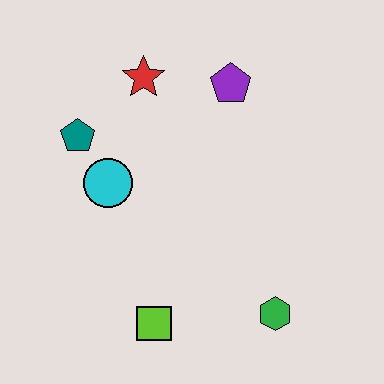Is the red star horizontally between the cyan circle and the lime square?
Yes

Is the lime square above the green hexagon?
No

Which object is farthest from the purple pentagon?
The lime square is farthest from the purple pentagon.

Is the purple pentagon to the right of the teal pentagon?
Yes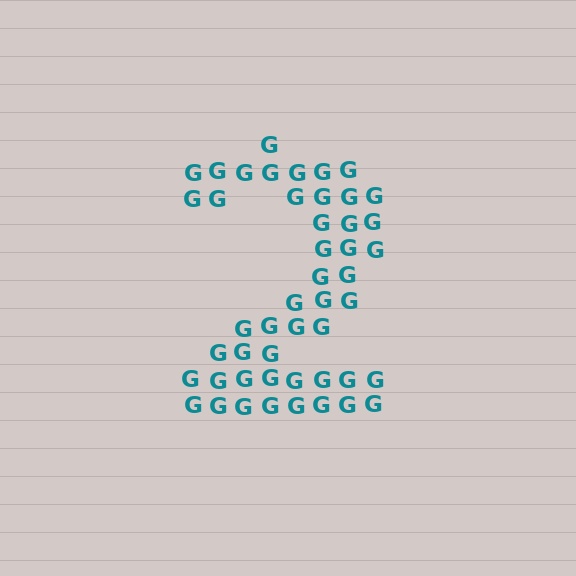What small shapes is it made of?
It is made of small letter G's.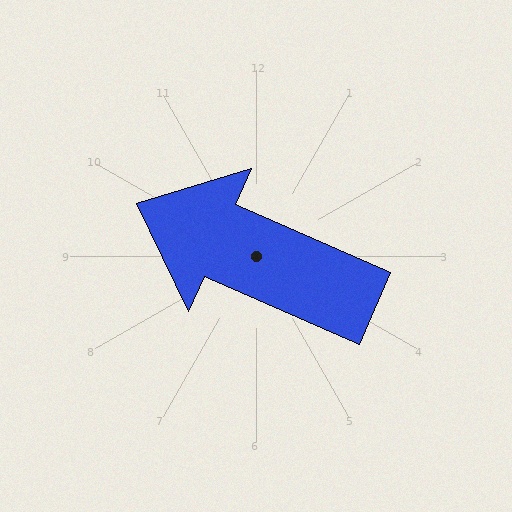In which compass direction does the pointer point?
Northwest.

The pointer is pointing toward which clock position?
Roughly 10 o'clock.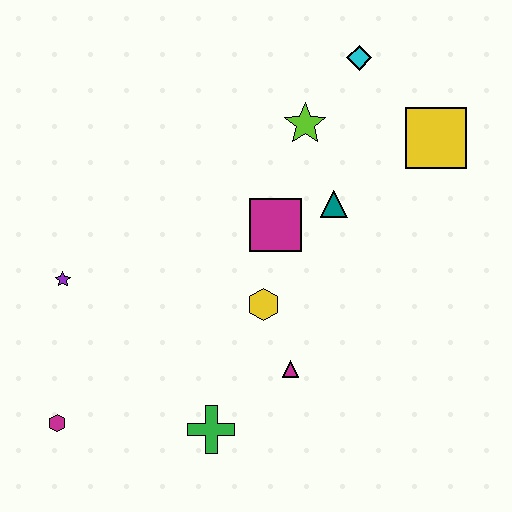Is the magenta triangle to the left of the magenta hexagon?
No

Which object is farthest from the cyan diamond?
The magenta hexagon is farthest from the cyan diamond.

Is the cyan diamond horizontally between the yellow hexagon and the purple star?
No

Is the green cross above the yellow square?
No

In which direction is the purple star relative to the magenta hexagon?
The purple star is above the magenta hexagon.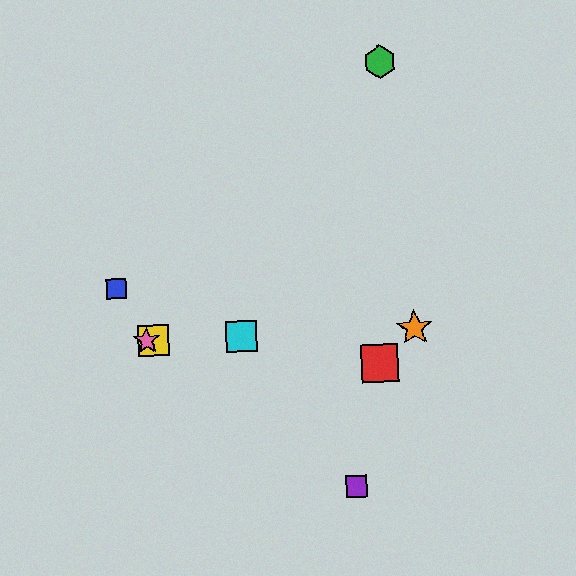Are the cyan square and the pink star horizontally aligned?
Yes, both are at y≈336.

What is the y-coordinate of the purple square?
The purple square is at y≈486.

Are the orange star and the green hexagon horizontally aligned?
No, the orange star is at y≈328 and the green hexagon is at y≈62.